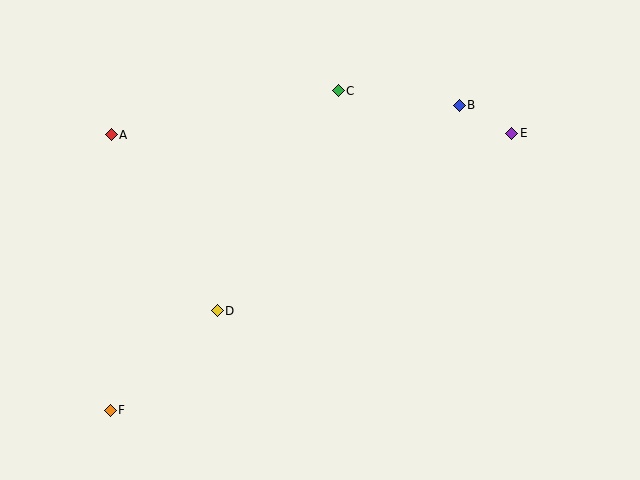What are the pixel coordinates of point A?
Point A is at (111, 135).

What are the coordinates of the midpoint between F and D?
The midpoint between F and D is at (164, 361).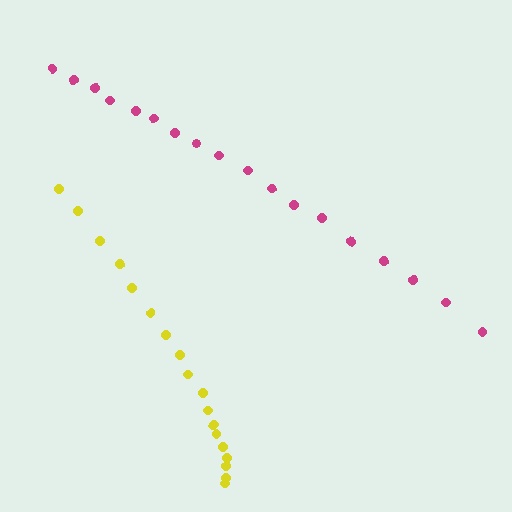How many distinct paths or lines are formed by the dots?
There are 2 distinct paths.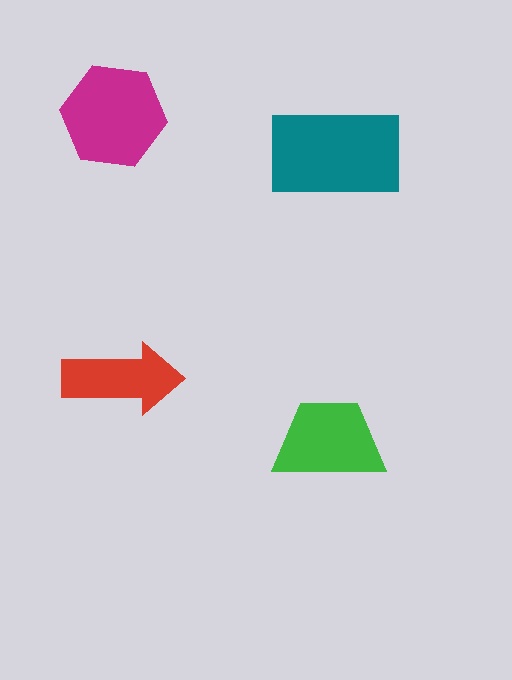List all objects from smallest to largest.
The red arrow, the green trapezoid, the magenta hexagon, the teal rectangle.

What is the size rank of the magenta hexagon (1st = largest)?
2nd.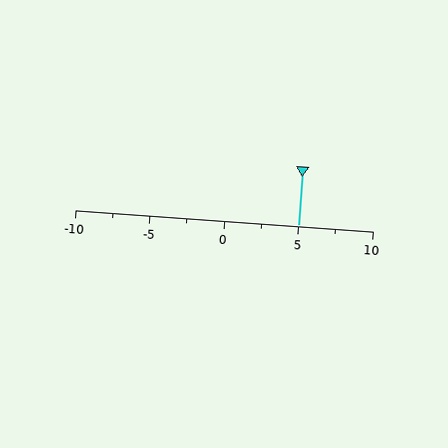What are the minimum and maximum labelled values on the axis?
The axis runs from -10 to 10.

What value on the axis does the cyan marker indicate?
The marker indicates approximately 5.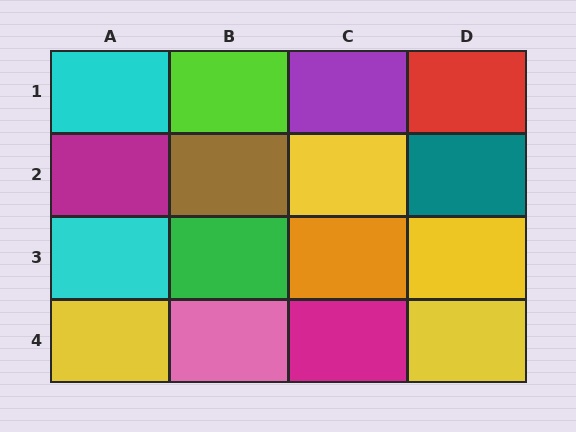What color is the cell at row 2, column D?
Teal.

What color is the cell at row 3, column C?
Orange.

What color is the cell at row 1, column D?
Red.